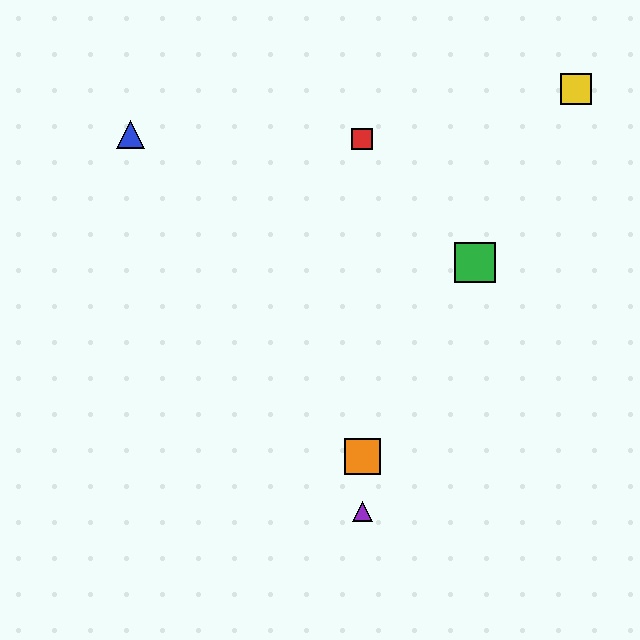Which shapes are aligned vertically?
The red square, the purple triangle, the orange square are aligned vertically.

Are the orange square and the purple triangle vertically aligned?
Yes, both are at x≈362.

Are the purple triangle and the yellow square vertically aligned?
No, the purple triangle is at x≈362 and the yellow square is at x≈576.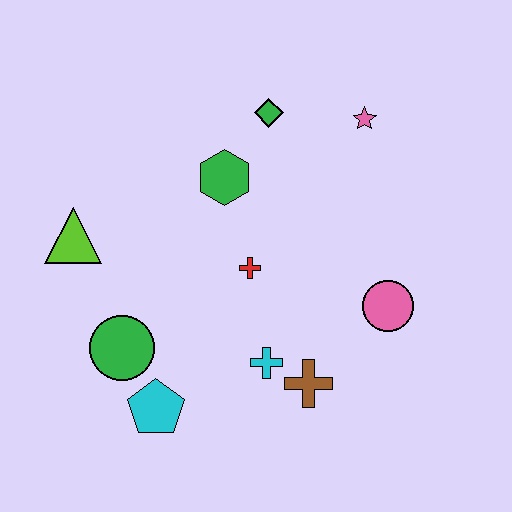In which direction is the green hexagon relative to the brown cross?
The green hexagon is above the brown cross.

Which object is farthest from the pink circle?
The lime triangle is farthest from the pink circle.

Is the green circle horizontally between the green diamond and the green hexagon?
No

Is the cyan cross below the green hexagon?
Yes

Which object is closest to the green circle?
The cyan pentagon is closest to the green circle.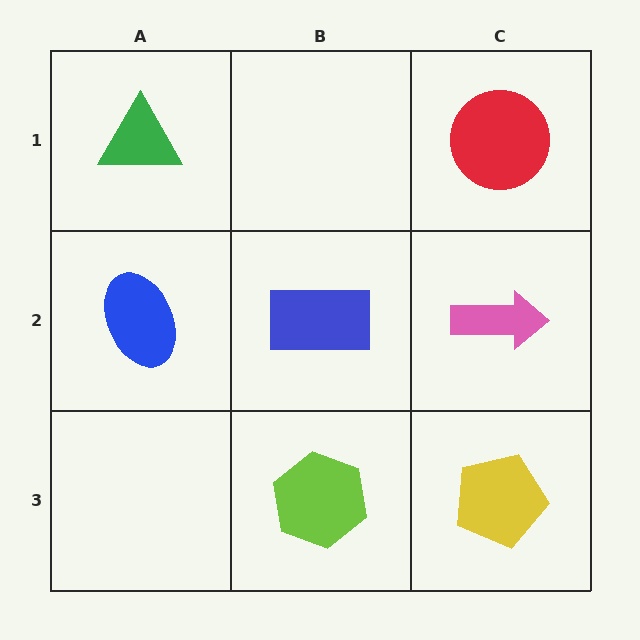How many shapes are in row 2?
3 shapes.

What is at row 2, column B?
A blue rectangle.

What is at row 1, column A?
A green triangle.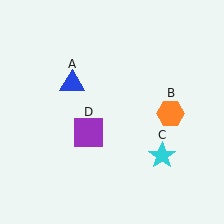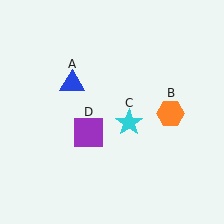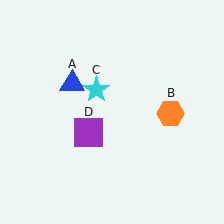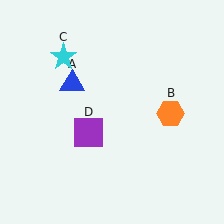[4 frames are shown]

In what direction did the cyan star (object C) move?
The cyan star (object C) moved up and to the left.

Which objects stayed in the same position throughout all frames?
Blue triangle (object A) and orange hexagon (object B) and purple square (object D) remained stationary.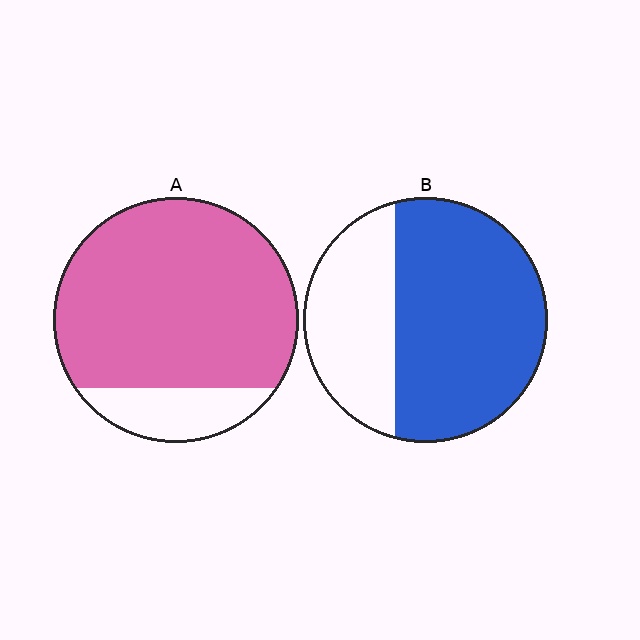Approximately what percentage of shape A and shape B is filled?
A is approximately 85% and B is approximately 65%.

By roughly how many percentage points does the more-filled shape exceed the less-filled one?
By roughly 20 percentage points (A over B).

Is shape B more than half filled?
Yes.